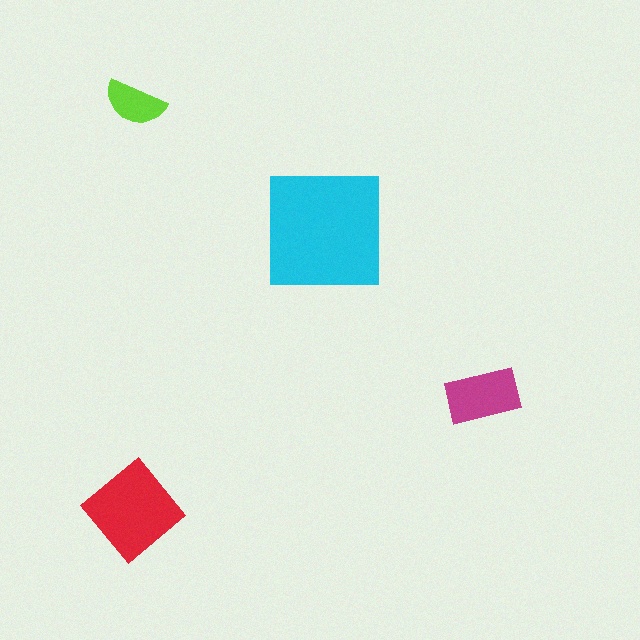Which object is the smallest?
The lime semicircle.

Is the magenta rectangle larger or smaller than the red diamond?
Smaller.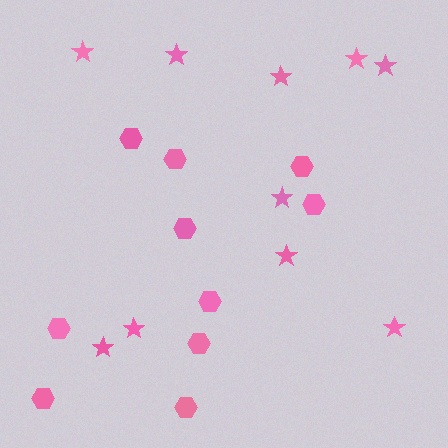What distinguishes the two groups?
There are 2 groups: one group of stars (10) and one group of hexagons (10).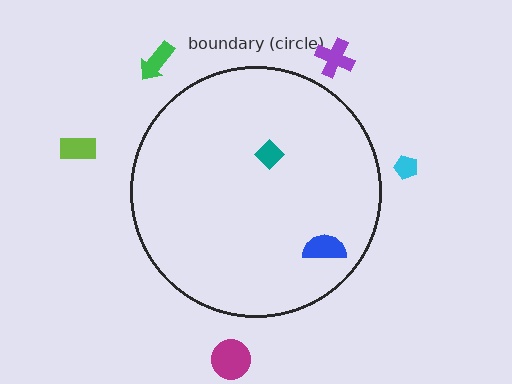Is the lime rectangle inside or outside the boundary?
Outside.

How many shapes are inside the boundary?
2 inside, 5 outside.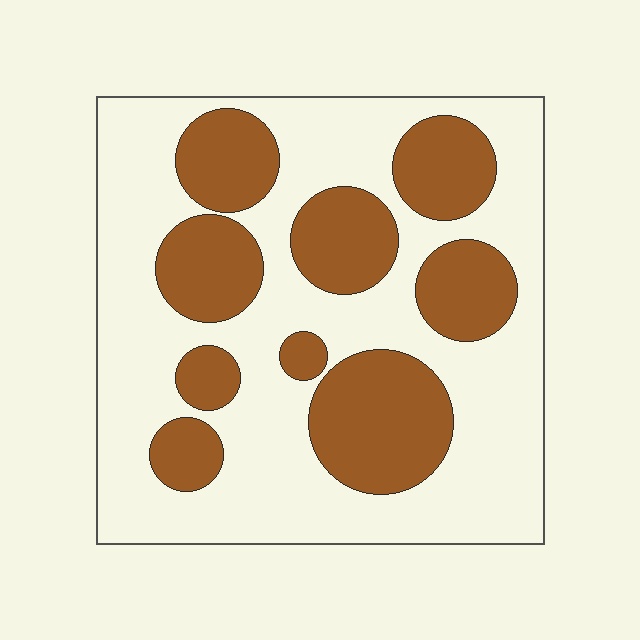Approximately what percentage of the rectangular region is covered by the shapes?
Approximately 35%.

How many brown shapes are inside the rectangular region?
9.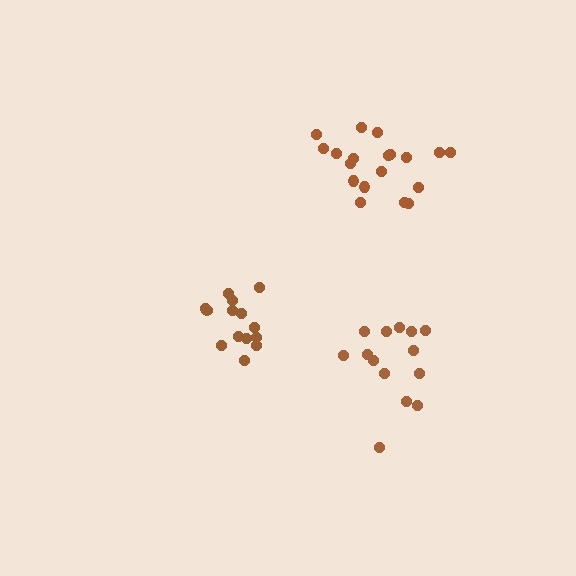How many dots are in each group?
Group 1: 14 dots, Group 2: 19 dots, Group 3: 14 dots (47 total).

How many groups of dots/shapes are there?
There are 3 groups.